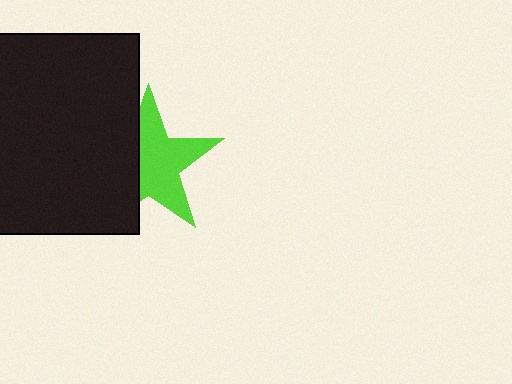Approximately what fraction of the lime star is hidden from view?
Roughly 38% of the lime star is hidden behind the black rectangle.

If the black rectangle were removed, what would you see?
You would see the complete lime star.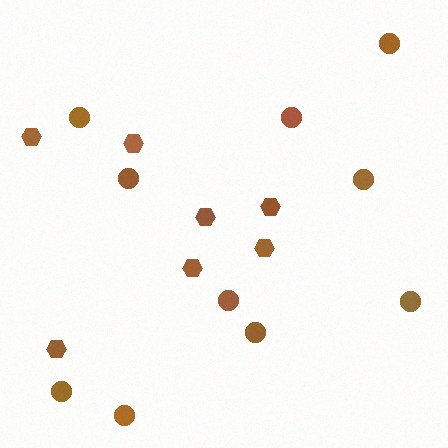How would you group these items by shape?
There are 2 groups: one group of circles (10) and one group of hexagons (7).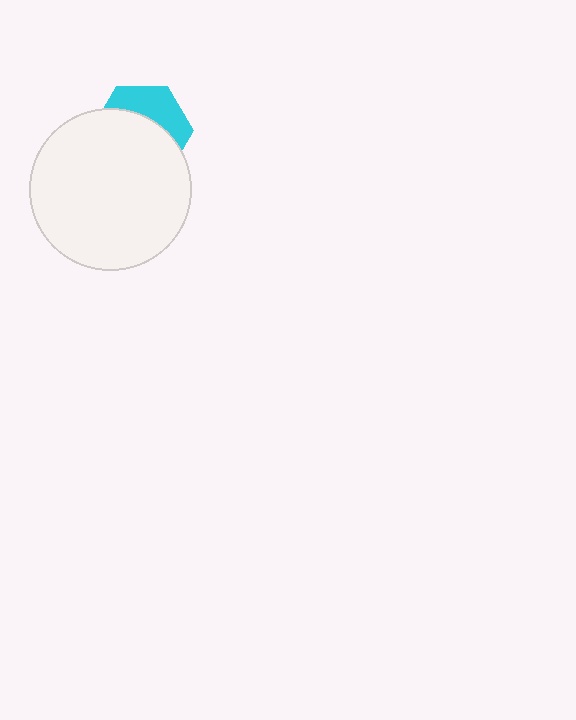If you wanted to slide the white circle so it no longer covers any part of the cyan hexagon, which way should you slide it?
Slide it down — that is the most direct way to separate the two shapes.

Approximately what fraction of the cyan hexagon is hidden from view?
Roughly 63% of the cyan hexagon is hidden behind the white circle.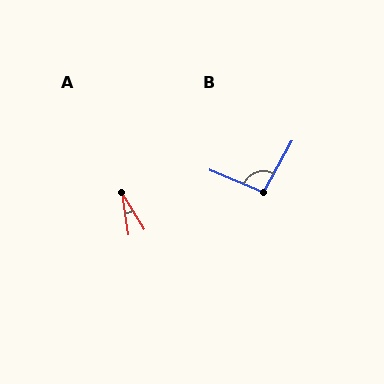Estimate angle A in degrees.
Approximately 23 degrees.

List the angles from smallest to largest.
A (23°), B (96°).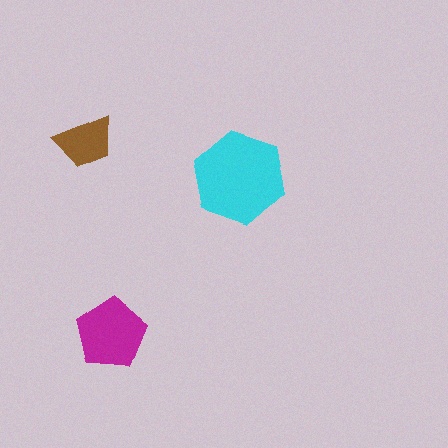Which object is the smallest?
The brown trapezoid.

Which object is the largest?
The cyan hexagon.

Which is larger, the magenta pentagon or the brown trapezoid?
The magenta pentagon.